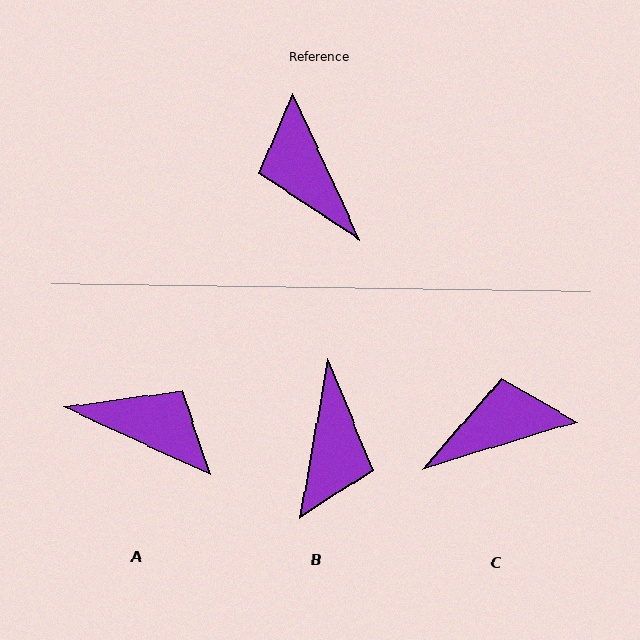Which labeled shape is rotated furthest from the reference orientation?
B, about 145 degrees away.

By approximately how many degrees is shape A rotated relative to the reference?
Approximately 139 degrees clockwise.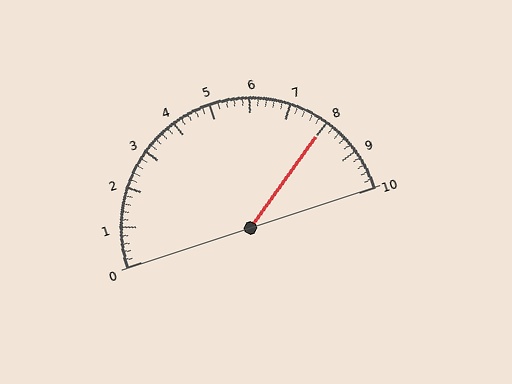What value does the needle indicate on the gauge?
The needle indicates approximately 8.0.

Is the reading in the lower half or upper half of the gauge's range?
The reading is in the upper half of the range (0 to 10).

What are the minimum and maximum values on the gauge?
The gauge ranges from 0 to 10.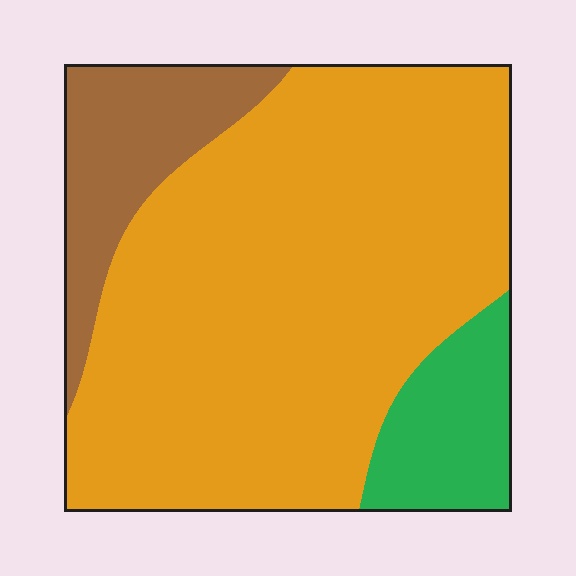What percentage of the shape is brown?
Brown takes up about one sixth (1/6) of the shape.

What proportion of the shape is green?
Green covers 11% of the shape.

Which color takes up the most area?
Orange, at roughly 75%.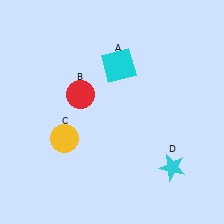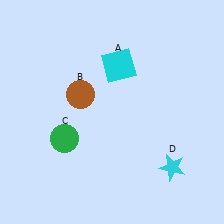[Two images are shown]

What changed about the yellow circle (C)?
In Image 1, C is yellow. In Image 2, it changed to green.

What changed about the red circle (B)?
In Image 1, B is red. In Image 2, it changed to brown.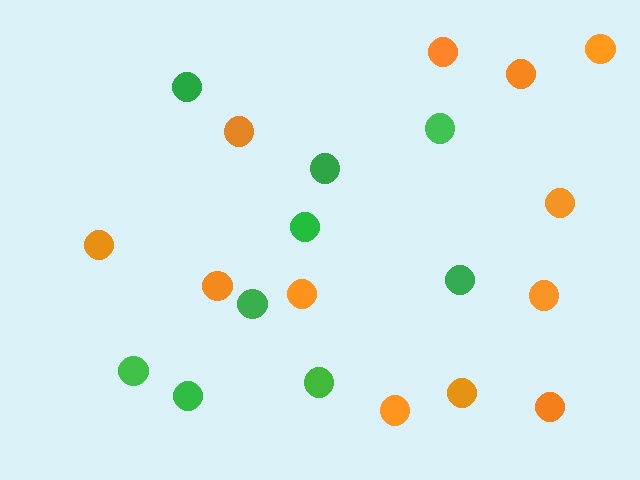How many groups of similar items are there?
There are 2 groups: one group of green circles (9) and one group of orange circles (12).